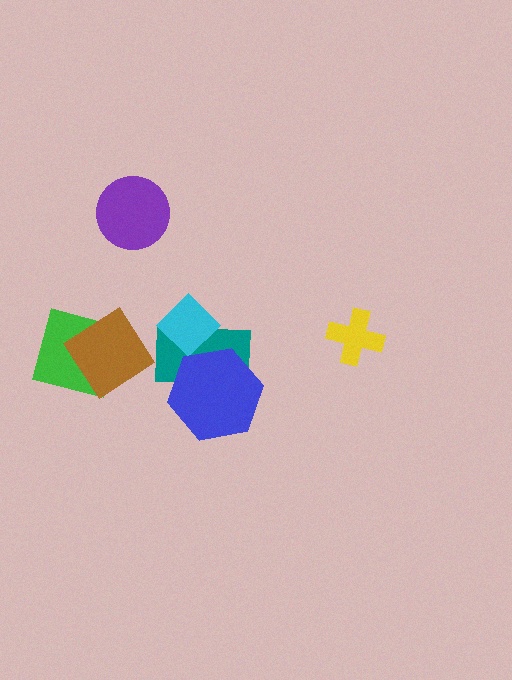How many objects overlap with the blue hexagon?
1 object overlaps with the blue hexagon.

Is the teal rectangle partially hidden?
Yes, it is partially covered by another shape.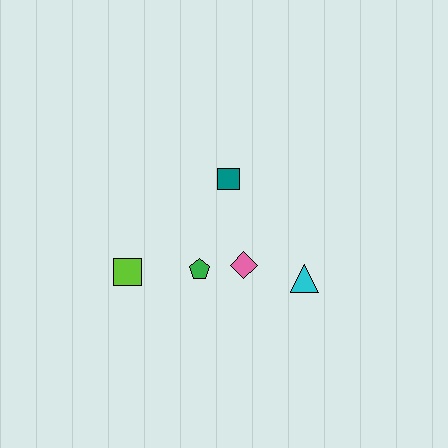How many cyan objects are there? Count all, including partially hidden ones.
There is 1 cyan object.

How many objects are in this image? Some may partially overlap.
There are 5 objects.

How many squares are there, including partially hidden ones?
There are 2 squares.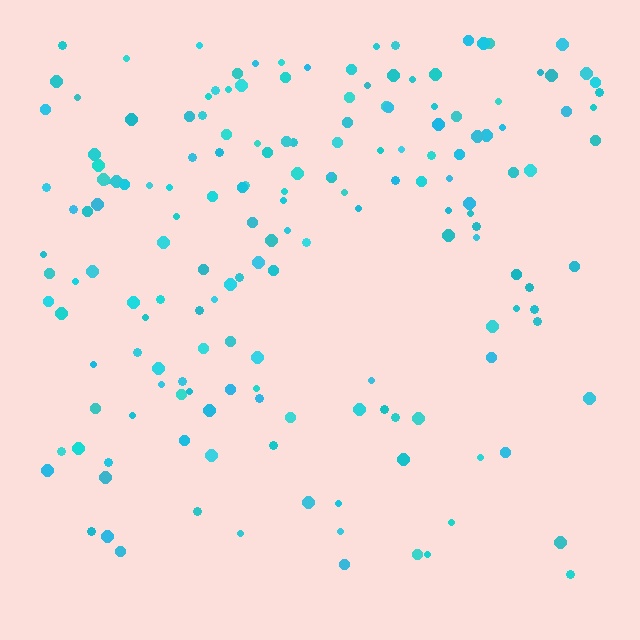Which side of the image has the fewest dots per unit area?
The bottom.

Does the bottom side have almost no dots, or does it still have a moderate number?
Still a moderate number, just noticeably fewer than the top.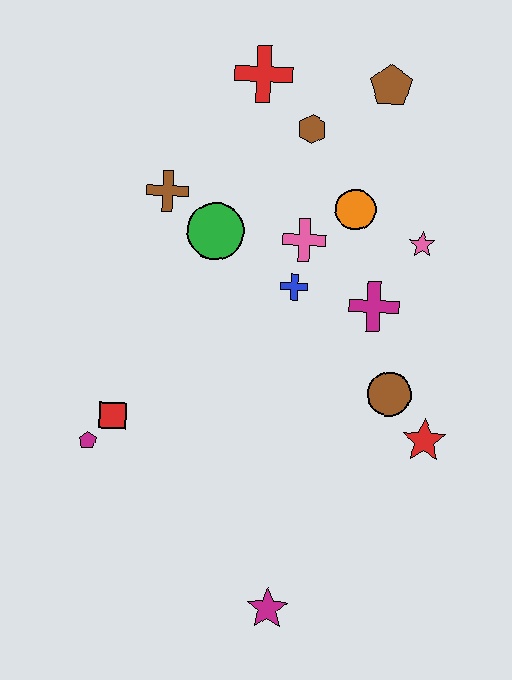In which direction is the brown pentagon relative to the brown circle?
The brown pentagon is above the brown circle.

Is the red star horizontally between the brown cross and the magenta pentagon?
No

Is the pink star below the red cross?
Yes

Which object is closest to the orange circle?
The pink cross is closest to the orange circle.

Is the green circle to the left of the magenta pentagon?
No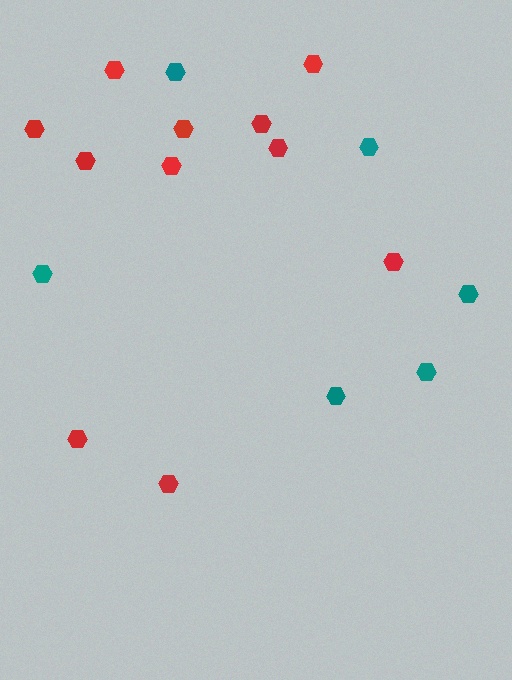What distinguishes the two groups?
There are 2 groups: one group of teal hexagons (6) and one group of red hexagons (11).